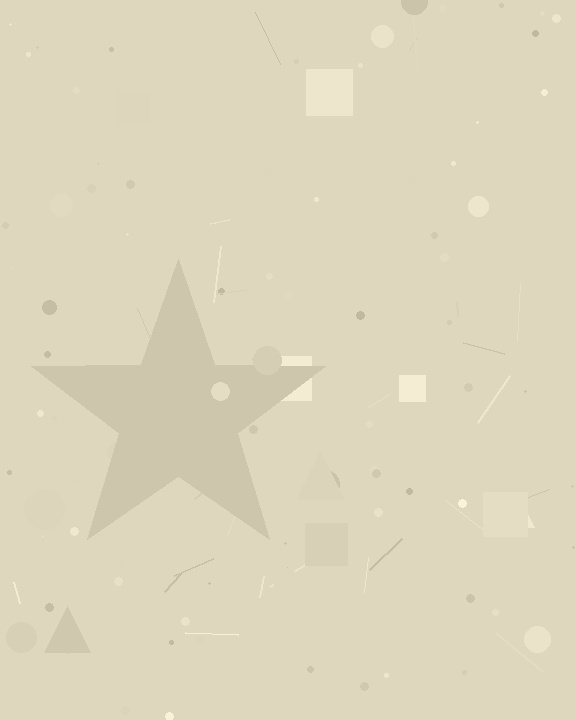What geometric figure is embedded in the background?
A star is embedded in the background.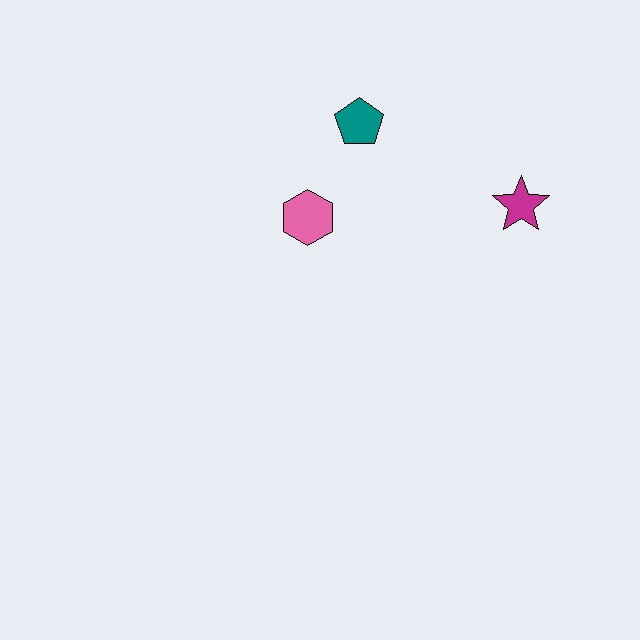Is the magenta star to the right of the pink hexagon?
Yes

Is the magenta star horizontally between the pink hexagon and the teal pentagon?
No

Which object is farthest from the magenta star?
The pink hexagon is farthest from the magenta star.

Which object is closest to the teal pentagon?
The pink hexagon is closest to the teal pentagon.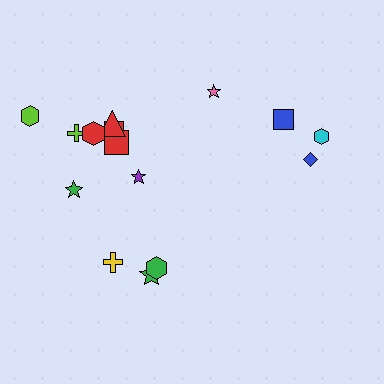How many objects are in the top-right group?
There are 4 objects.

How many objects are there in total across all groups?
There are 15 objects.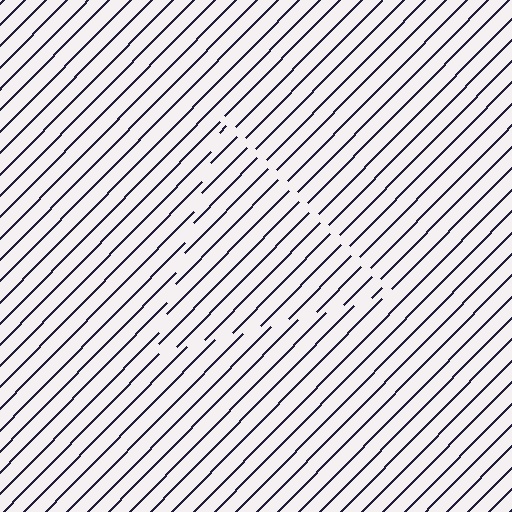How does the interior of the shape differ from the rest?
The interior of the shape contains the same grating, shifted by half a period — the contour is defined by the phase discontinuity where line-ends from the inner and outer gratings abut.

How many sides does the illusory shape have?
3 sides — the line-ends trace a triangle.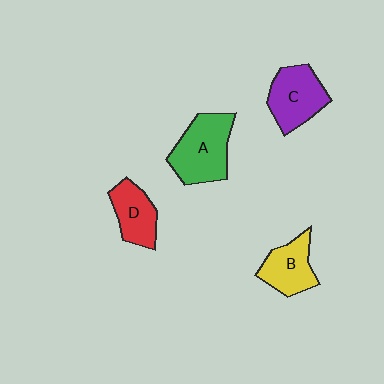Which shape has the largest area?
Shape A (green).